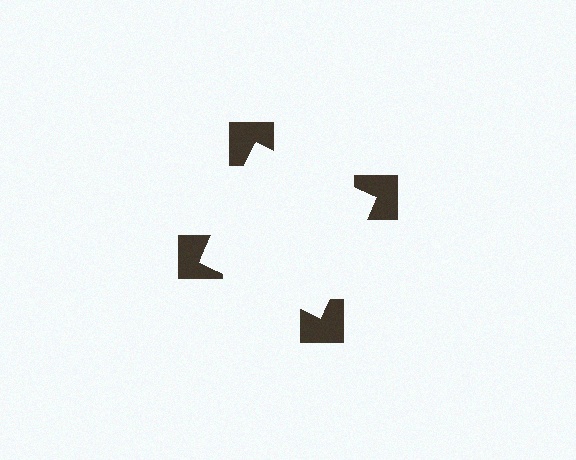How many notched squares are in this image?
There are 4 — one at each vertex of the illusory square.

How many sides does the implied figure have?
4 sides.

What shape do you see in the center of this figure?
An illusory square — its edges are inferred from the aligned wedge cuts in the notched squares, not physically drawn.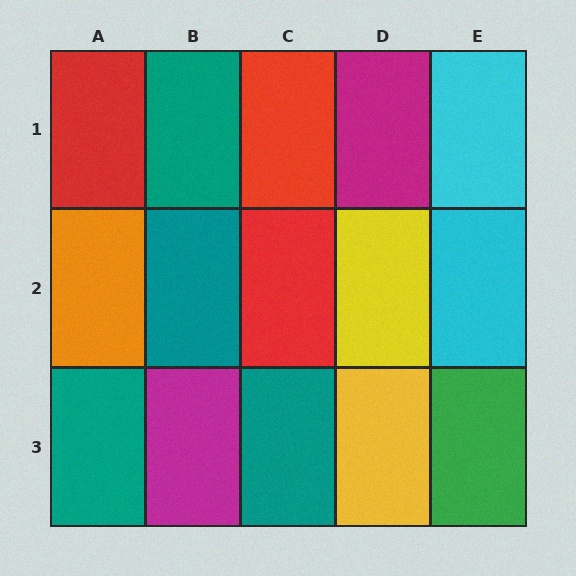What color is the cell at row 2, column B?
Teal.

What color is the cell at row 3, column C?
Teal.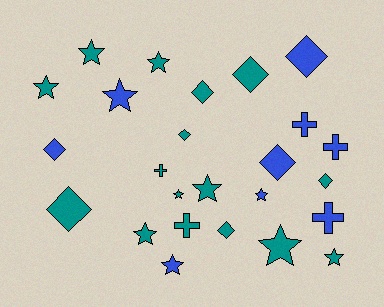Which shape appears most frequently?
Star, with 11 objects.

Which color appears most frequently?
Teal, with 16 objects.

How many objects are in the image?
There are 25 objects.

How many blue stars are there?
There are 3 blue stars.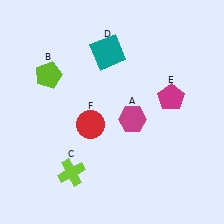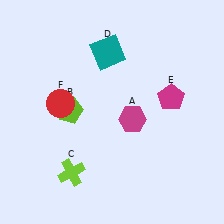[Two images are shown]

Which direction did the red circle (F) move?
The red circle (F) moved left.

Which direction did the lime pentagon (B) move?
The lime pentagon (B) moved down.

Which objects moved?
The objects that moved are: the lime pentagon (B), the red circle (F).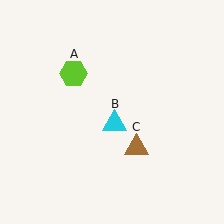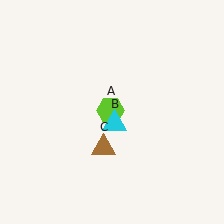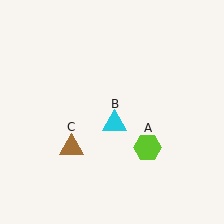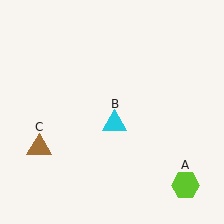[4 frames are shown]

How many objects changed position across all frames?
2 objects changed position: lime hexagon (object A), brown triangle (object C).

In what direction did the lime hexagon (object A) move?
The lime hexagon (object A) moved down and to the right.